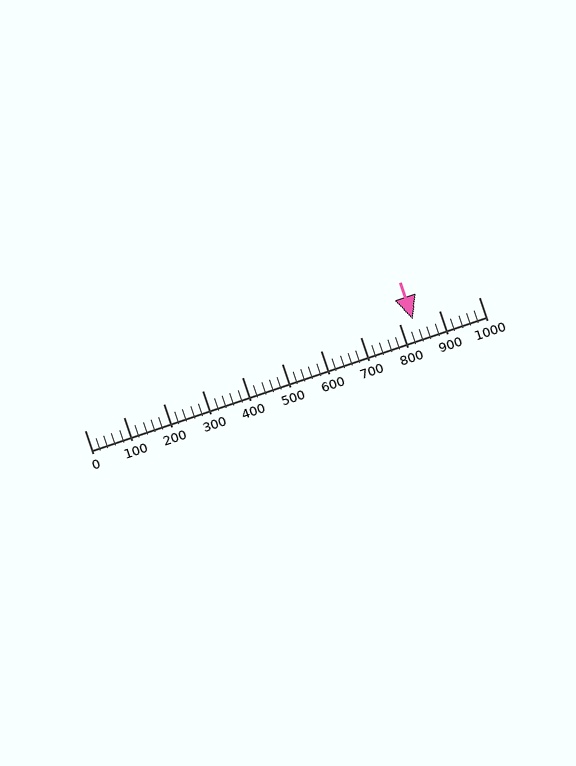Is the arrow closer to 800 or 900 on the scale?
The arrow is closer to 800.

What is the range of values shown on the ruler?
The ruler shows values from 0 to 1000.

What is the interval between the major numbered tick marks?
The major tick marks are spaced 100 units apart.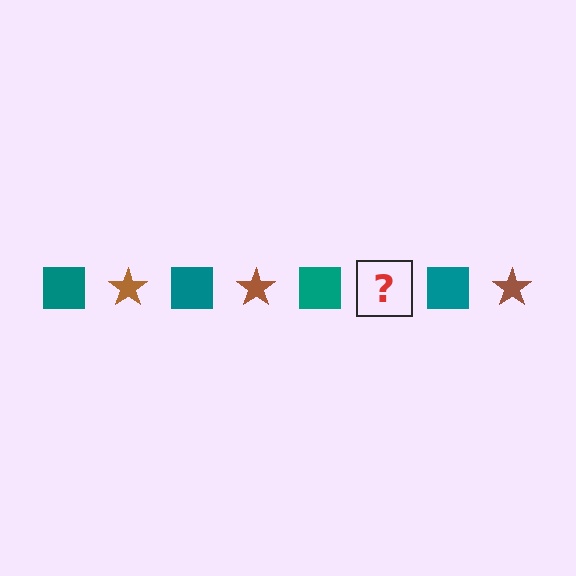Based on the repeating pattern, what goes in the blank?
The blank should be a brown star.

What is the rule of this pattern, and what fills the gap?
The rule is that the pattern alternates between teal square and brown star. The gap should be filled with a brown star.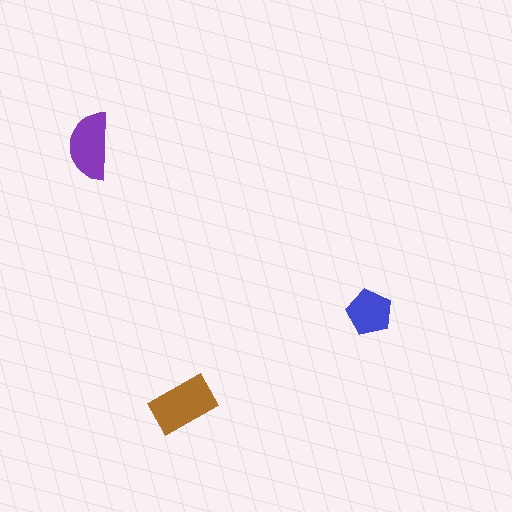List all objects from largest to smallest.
The brown rectangle, the purple semicircle, the blue pentagon.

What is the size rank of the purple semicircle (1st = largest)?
2nd.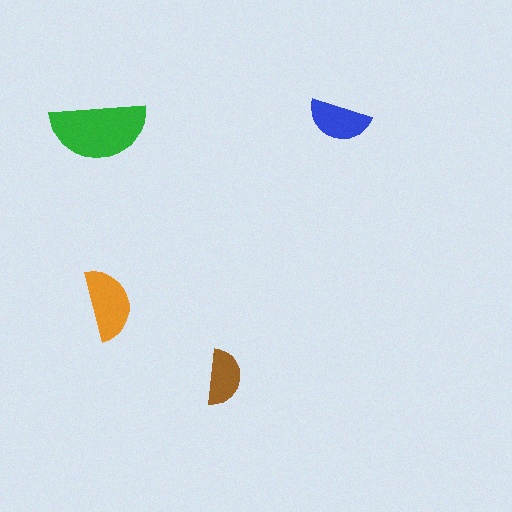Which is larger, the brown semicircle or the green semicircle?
The green one.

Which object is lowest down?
The brown semicircle is bottommost.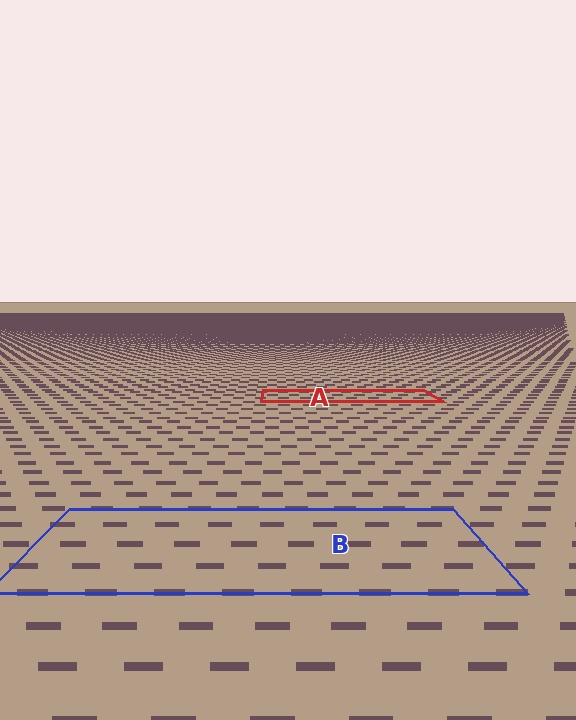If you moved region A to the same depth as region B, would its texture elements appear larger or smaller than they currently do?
They would appear larger. At a closer depth, the same texture elements are projected at a bigger on-screen size.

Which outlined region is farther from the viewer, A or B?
Region A is farther from the viewer — the texture elements inside it appear smaller and more densely packed.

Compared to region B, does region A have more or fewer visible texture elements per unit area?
Region A has more texture elements per unit area — they are packed more densely because it is farther away.